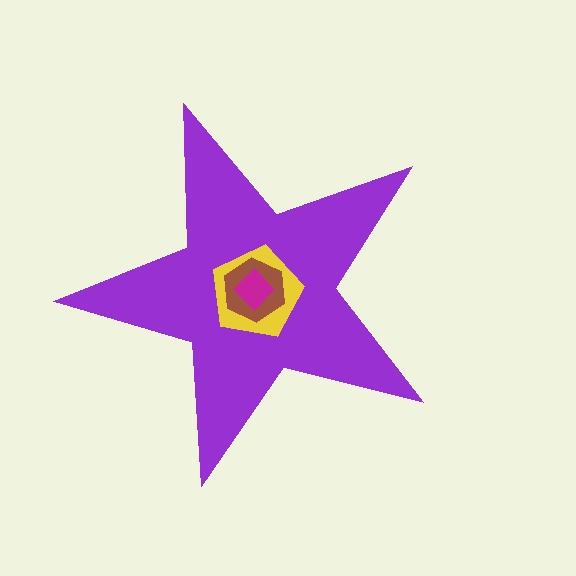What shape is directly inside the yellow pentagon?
The brown hexagon.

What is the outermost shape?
The purple star.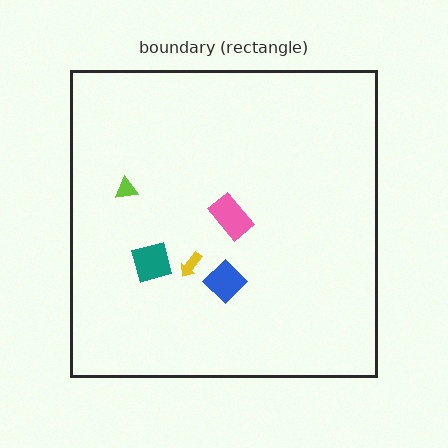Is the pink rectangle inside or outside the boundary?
Inside.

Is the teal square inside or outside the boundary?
Inside.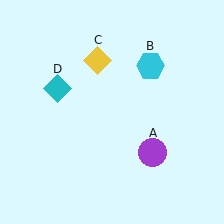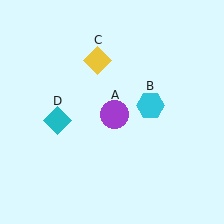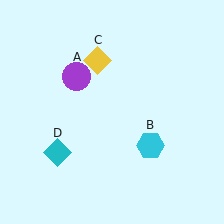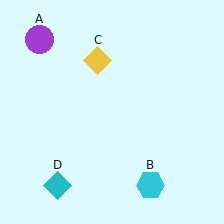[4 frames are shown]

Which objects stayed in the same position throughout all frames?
Yellow diamond (object C) remained stationary.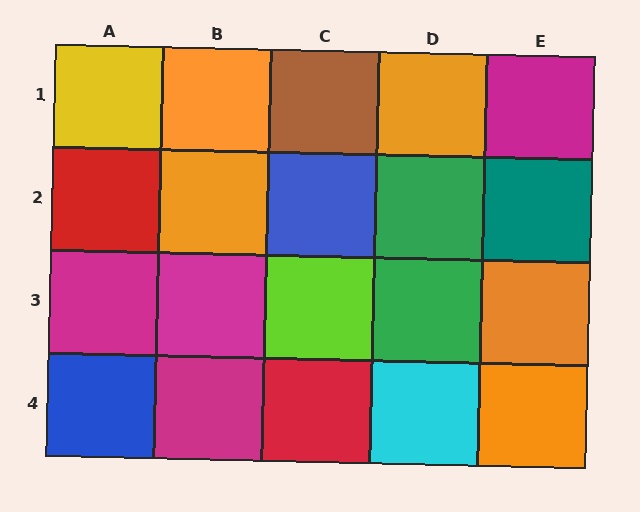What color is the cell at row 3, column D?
Green.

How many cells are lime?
1 cell is lime.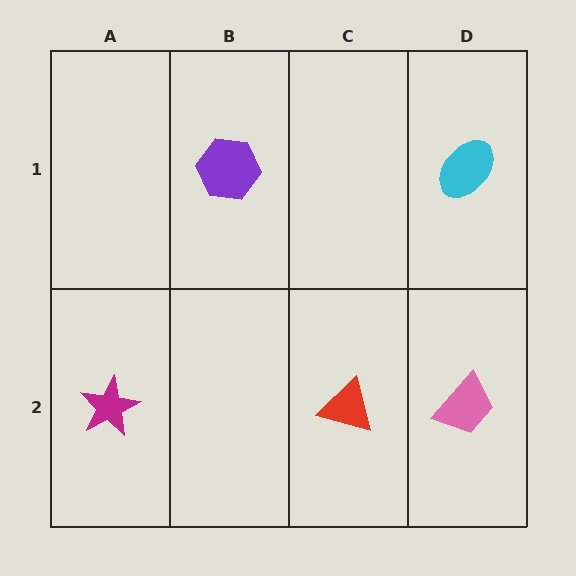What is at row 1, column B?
A purple hexagon.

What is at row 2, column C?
A red triangle.